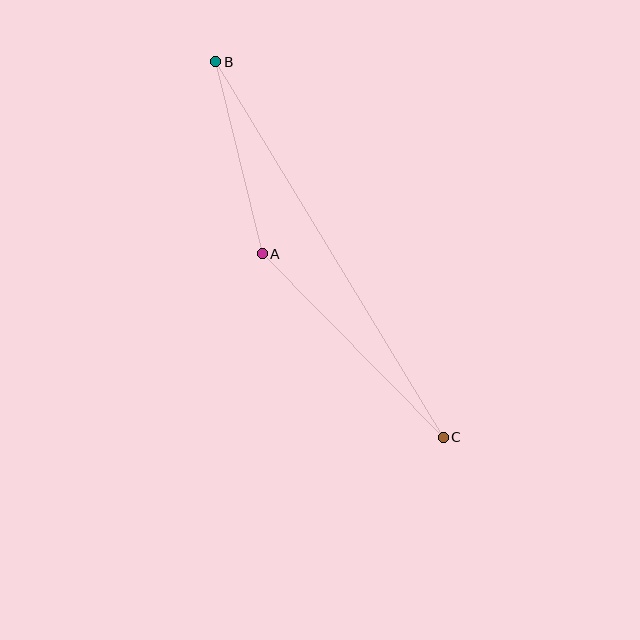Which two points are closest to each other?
Points A and B are closest to each other.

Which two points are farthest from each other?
Points B and C are farthest from each other.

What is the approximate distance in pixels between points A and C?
The distance between A and C is approximately 258 pixels.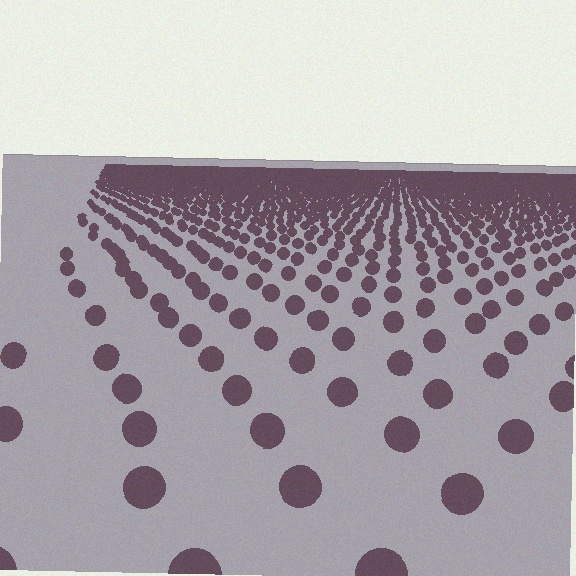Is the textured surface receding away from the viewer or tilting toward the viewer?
The surface is receding away from the viewer. Texture elements get smaller and denser toward the top.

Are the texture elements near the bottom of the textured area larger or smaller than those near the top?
Larger. Near the bottom, elements are closer to the viewer and appear at a bigger on-screen size.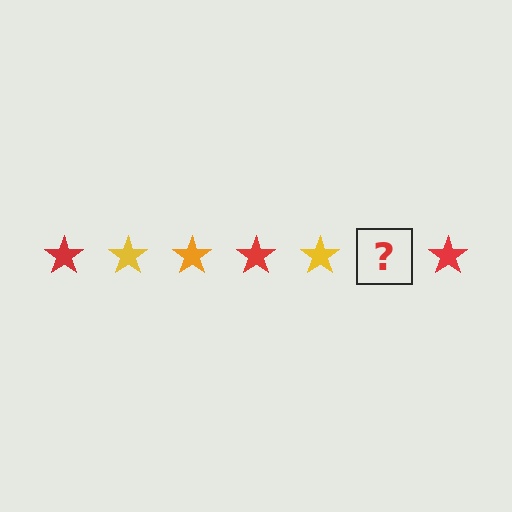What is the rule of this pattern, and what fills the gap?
The rule is that the pattern cycles through red, yellow, orange stars. The gap should be filled with an orange star.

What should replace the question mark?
The question mark should be replaced with an orange star.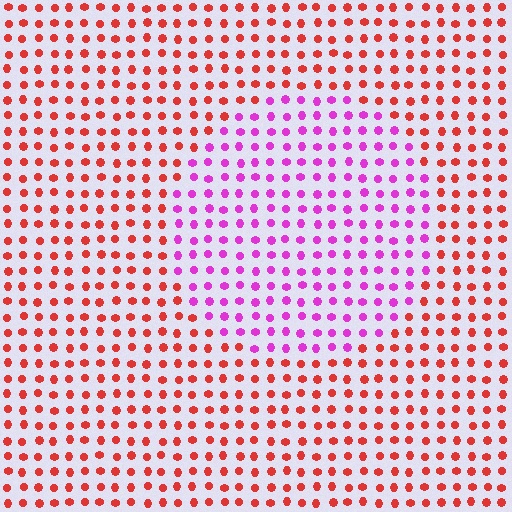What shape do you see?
I see a circle.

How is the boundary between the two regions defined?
The boundary is defined purely by a slight shift in hue (about 57 degrees). Spacing, size, and orientation are identical on both sides.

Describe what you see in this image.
The image is filled with small red elements in a uniform arrangement. A circle-shaped region is visible where the elements are tinted to a slightly different hue, forming a subtle color boundary.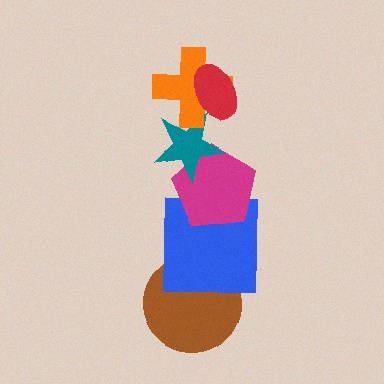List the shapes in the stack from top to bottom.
From top to bottom: the red ellipse, the orange cross, the teal star, the magenta pentagon, the blue square, the brown circle.